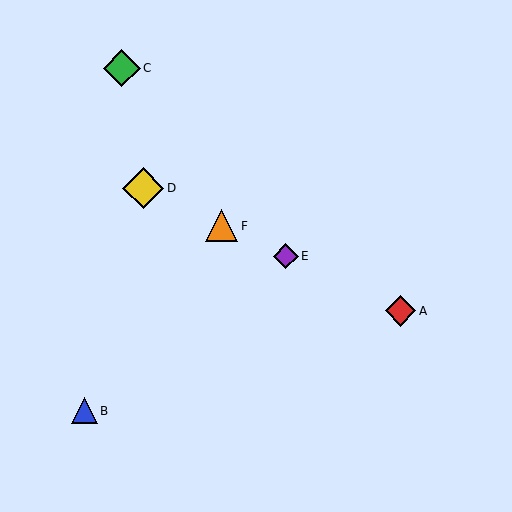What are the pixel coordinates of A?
Object A is at (400, 311).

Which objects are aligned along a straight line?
Objects A, D, E, F are aligned along a straight line.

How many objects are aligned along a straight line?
4 objects (A, D, E, F) are aligned along a straight line.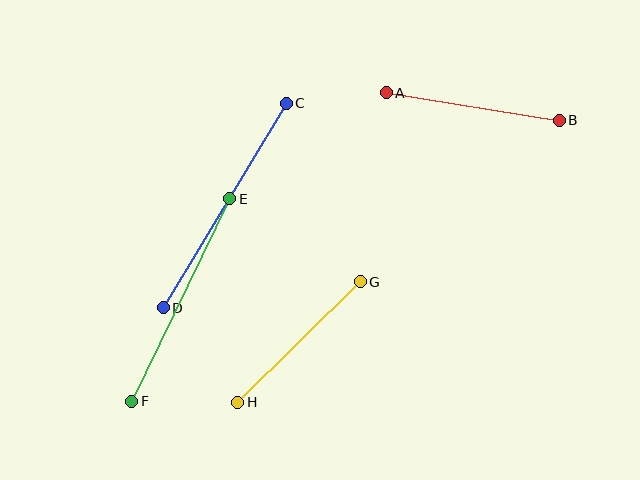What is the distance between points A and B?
The distance is approximately 175 pixels.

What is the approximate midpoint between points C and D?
The midpoint is at approximately (225, 206) pixels.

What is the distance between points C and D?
The distance is approximately 239 pixels.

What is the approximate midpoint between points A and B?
The midpoint is at approximately (473, 107) pixels.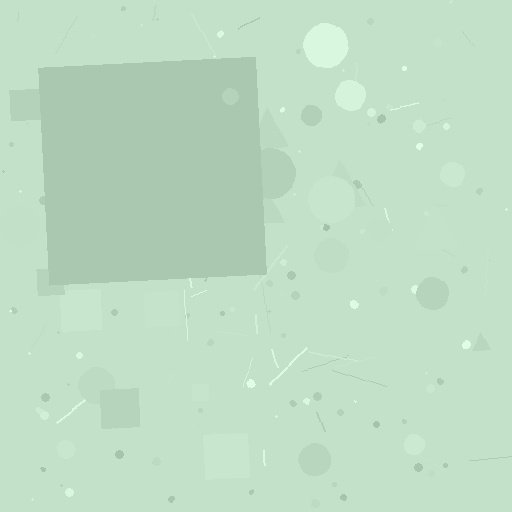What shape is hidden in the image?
A square is hidden in the image.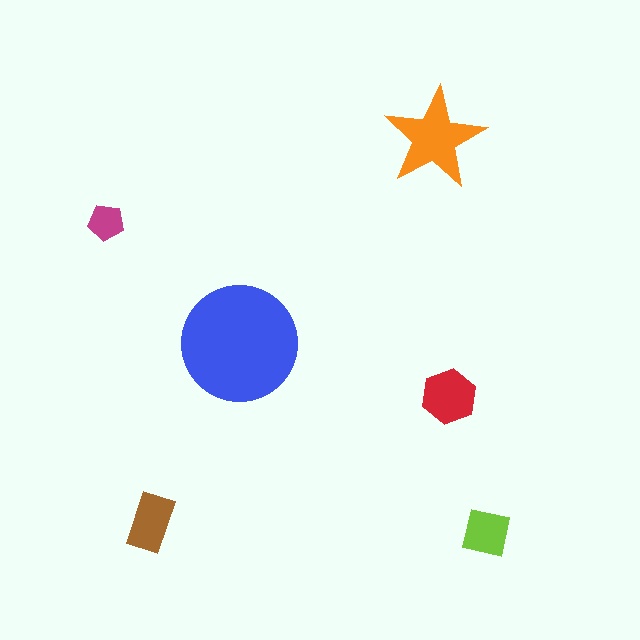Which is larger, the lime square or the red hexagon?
The red hexagon.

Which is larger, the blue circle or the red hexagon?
The blue circle.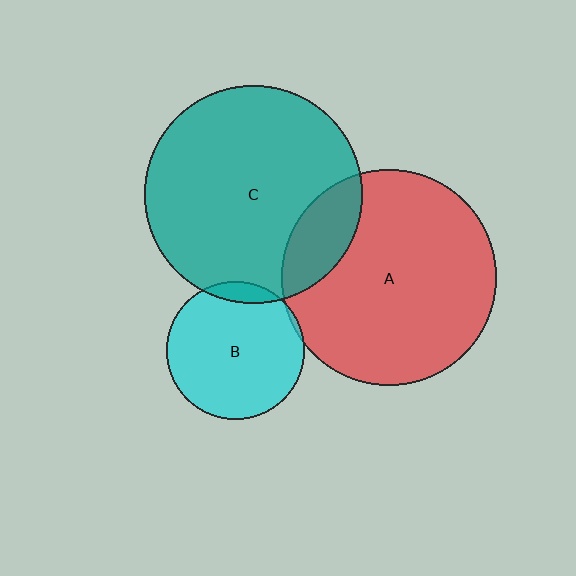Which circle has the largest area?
Circle C (teal).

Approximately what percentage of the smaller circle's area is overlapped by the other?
Approximately 5%.